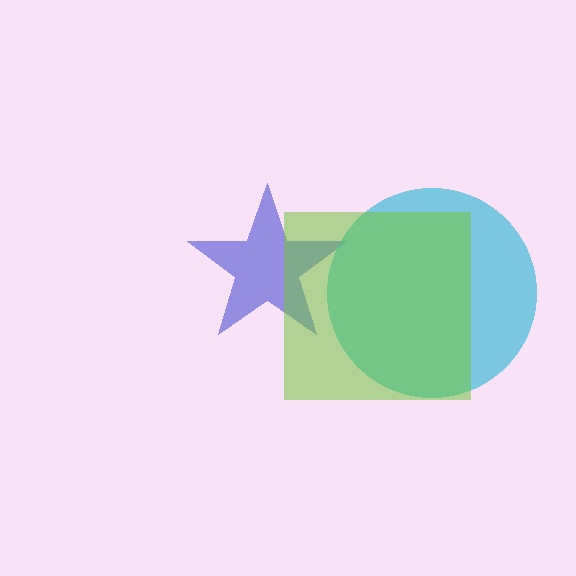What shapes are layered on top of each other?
The layered shapes are: a blue star, a cyan circle, a lime square.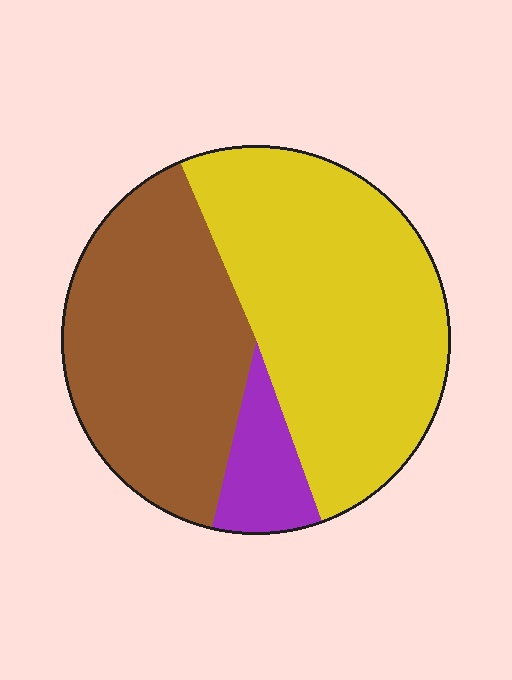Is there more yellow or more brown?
Yellow.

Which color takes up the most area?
Yellow, at roughly 50%.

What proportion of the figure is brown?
Brown covers around 40% of the figure.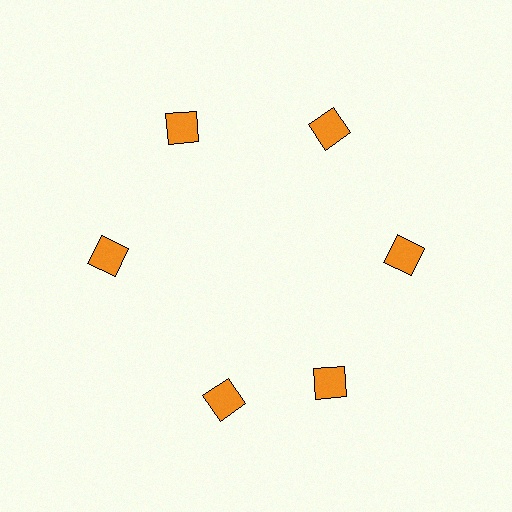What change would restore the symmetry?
The symmetry would be restored by rotating it back into even spacing with its neighbors so that all 6 squares sit at equal angles and equal distance from the center.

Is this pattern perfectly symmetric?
No. The 6 orange squares are arranged in a ring, but one element near the 7 o'clock position is rotated out of alignment along the ring, breaking the 6-fold rotational symmetry.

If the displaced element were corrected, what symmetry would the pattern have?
It would have 6-fold rotational symmetry — the pattern would map onto itself every 60 degrees.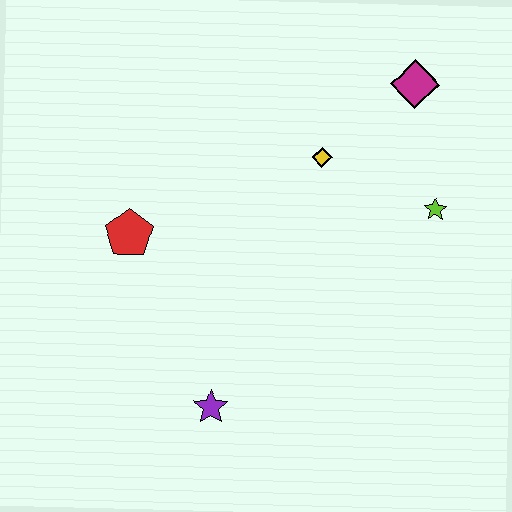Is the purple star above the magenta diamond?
No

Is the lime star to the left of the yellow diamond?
No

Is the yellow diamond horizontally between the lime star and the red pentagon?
Yes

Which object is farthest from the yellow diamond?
The purple star is farthest from the yellow diamond.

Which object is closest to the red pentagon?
The purple star is closest to the red pentagon.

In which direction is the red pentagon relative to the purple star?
The red pentagon is above the purple star.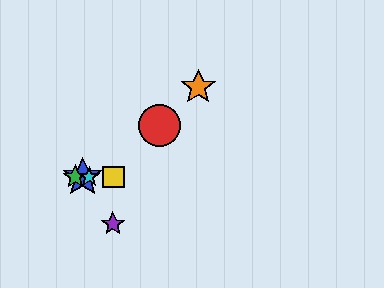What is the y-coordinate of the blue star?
The blue star is at y≈177.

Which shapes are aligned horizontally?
The blue star, the green star, the yellow square, the cyan star are aligned horizontally.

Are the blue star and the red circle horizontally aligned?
No, the blue star is at y≈177 and the red circle is at y≈125.